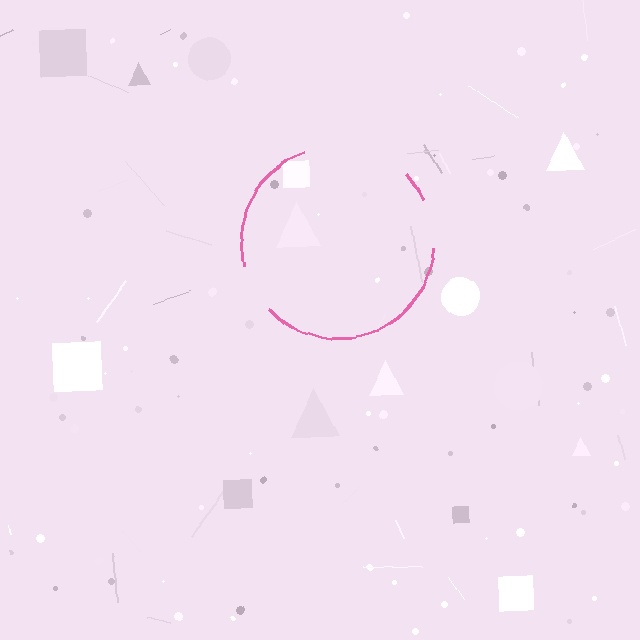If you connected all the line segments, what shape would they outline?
They would outline a circle.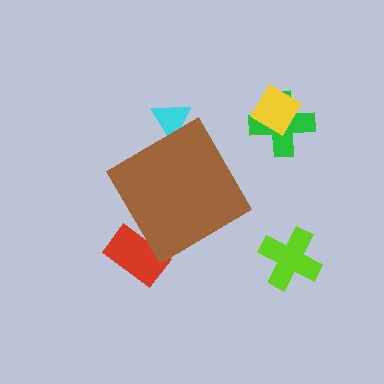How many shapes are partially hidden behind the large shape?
2 shapes are partially hidden.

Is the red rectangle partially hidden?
Yes, the red rectangle is partially hidden behind the brown diamond.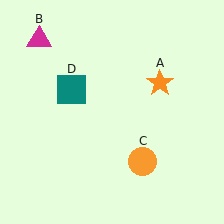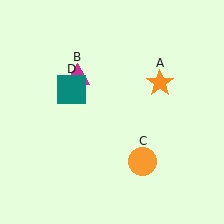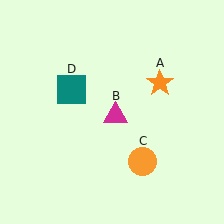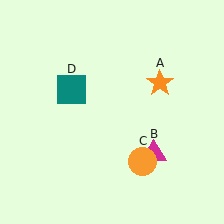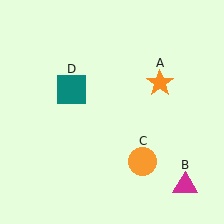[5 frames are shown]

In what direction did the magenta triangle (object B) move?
The magenta triangle (object B) moved down and to the right.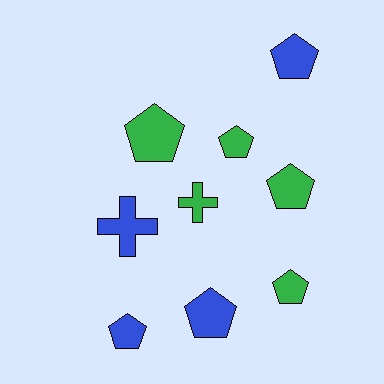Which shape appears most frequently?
Pentagon, with 7 objects.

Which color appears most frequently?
Green, with 5 objects.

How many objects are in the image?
There are 9 objects.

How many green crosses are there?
There is 1 green cross.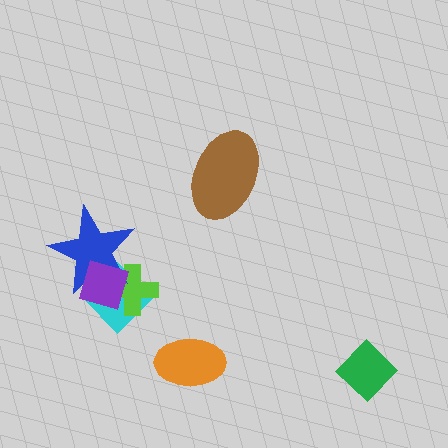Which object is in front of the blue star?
The purple diamond is in front of the blue star.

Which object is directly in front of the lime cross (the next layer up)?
The blue star is directly in front of the lime cross.